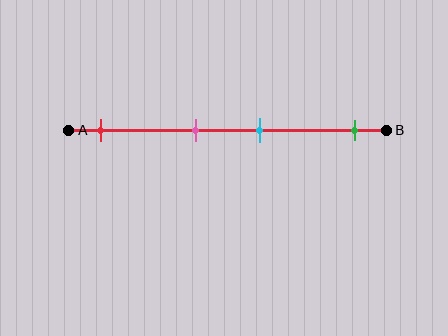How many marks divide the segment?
There are 4 marks dividing the segment.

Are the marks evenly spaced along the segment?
No, the marks are not evenly spaced.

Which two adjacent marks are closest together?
The pink and cyan marks are the closest adjacent pair.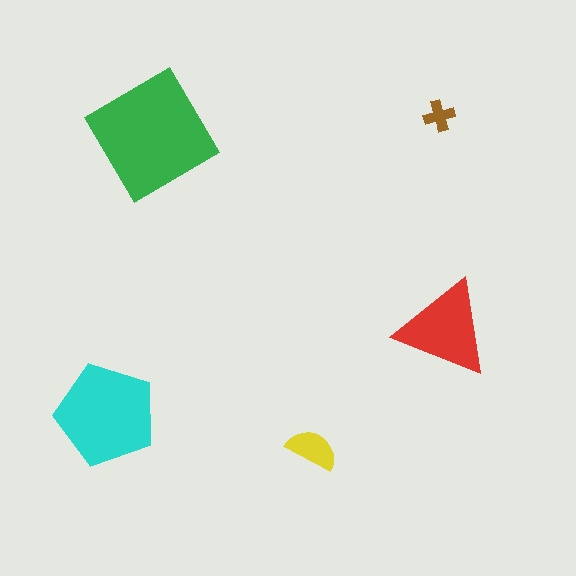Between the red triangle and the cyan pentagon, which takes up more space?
The cyan pentagon.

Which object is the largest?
The green diamond.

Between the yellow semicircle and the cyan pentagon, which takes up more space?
The cyan pentagon.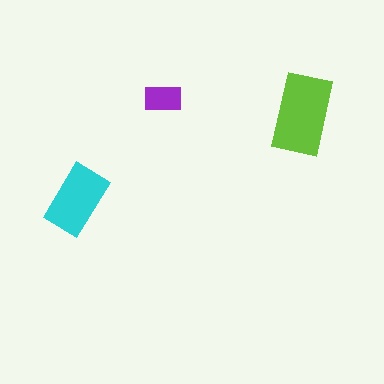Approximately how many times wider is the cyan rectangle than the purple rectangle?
About 2 times wider.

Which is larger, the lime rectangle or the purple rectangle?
The lime one.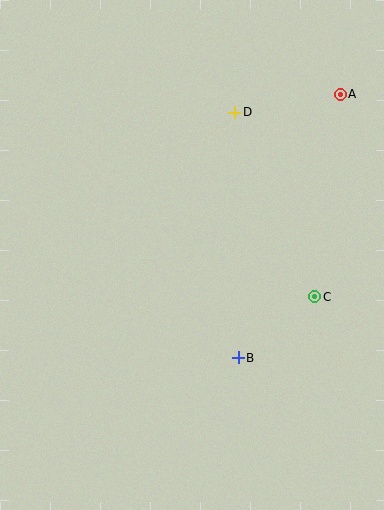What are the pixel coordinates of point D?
Point D is at (235, 112).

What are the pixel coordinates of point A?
Point A is at (340, 94).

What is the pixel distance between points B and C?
The distance between B and C is 98 pixels.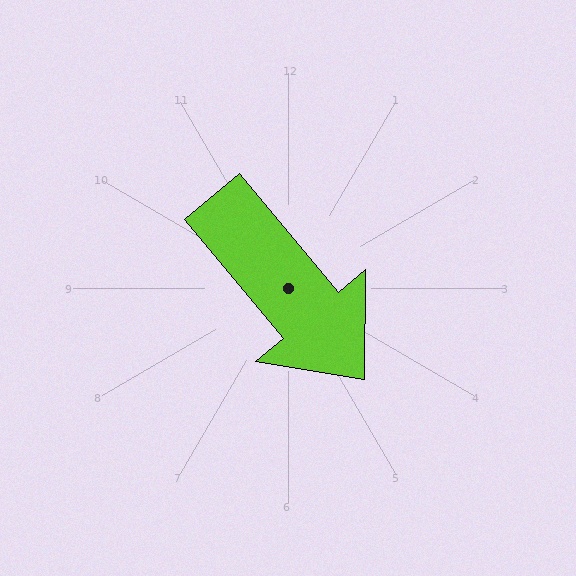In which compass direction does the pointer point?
Southeast.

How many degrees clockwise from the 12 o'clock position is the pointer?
Approximately 140 degrees.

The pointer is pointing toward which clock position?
Roughly 5 o'clock.